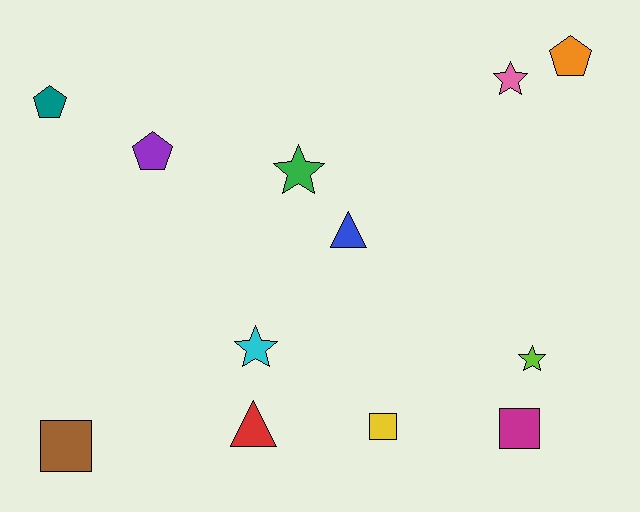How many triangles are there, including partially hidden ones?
There are 2 triangles.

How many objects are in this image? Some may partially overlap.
There are 12 objects.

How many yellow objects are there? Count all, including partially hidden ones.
There is 1 yellow object.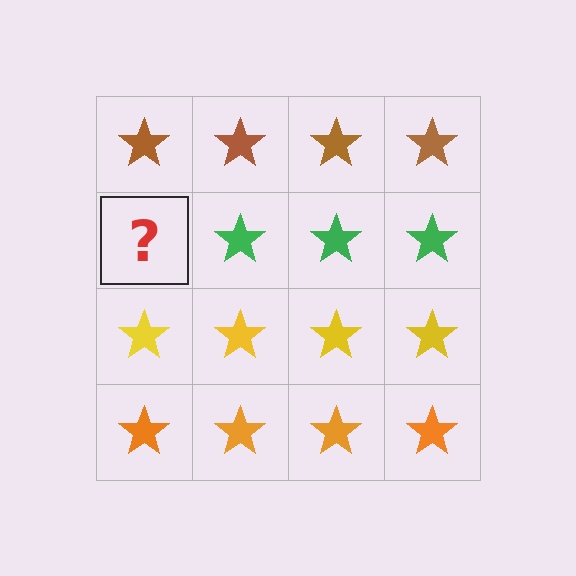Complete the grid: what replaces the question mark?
The question mark should be replaced with a green star.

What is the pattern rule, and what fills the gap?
The rule is that each row has a consistent color. The gap should be filled with a green star.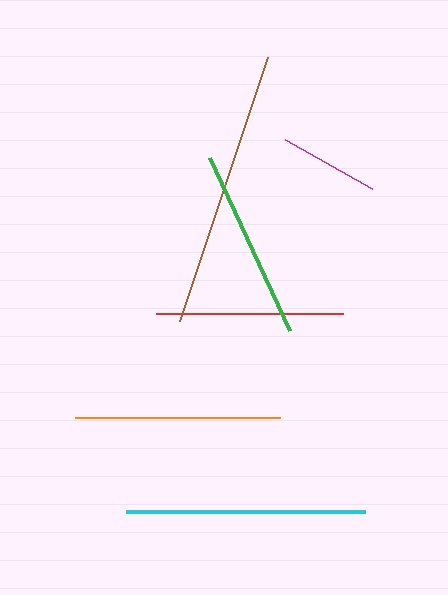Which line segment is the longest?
The brown line is the longest at approximately 278 pixels.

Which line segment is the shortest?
The magenta line is the shortest at approximately 100 pixels.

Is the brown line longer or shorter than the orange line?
The brown line is longer than the orange line.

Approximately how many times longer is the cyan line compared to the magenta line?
The cyan line is approximately 2.4 times the length of the magenta line.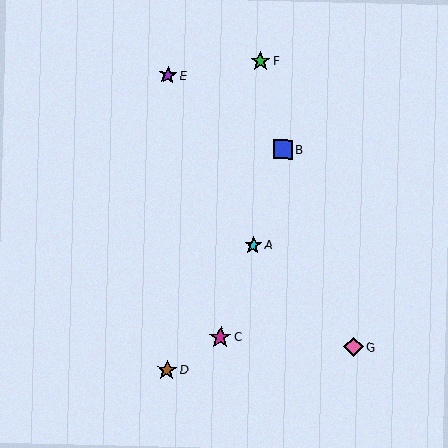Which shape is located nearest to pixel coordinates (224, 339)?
The magenta star (labeled C) at (221, 337) is nearest to that location.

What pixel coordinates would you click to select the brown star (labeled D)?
Click at (167, 370) to select the brown star D.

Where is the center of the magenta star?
The center of the magenta star is at (221, 337).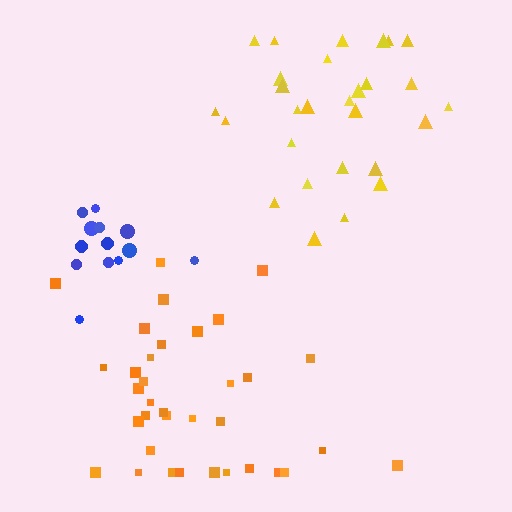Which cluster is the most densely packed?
Blue.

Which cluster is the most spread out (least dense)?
Orange.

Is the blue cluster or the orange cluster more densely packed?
Blue.